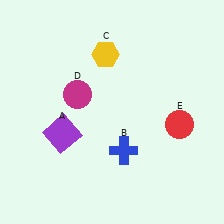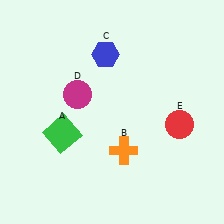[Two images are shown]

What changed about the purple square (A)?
In Image 1, A is purple. In Image 2, it changed to green.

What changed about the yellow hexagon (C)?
In Image 1, C is yellow. In Image 2, it changed to blue.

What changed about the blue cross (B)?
In Image 1, B is blue. In Image 2, it changed to orange.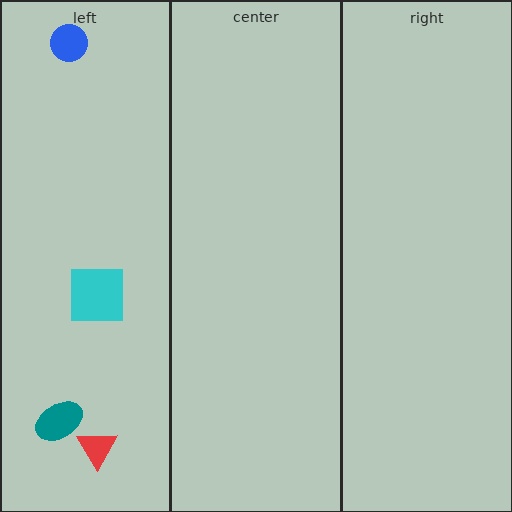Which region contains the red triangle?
The left region.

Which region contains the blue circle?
The left region.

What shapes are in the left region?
The teal ellipse, the cyan square, the blue circle, the red triangle.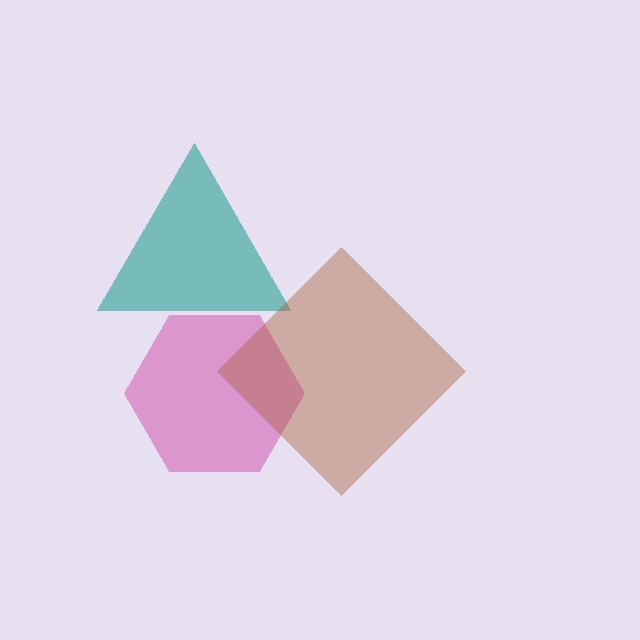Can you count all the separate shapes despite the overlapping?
Yes, there are 3 separate shapes.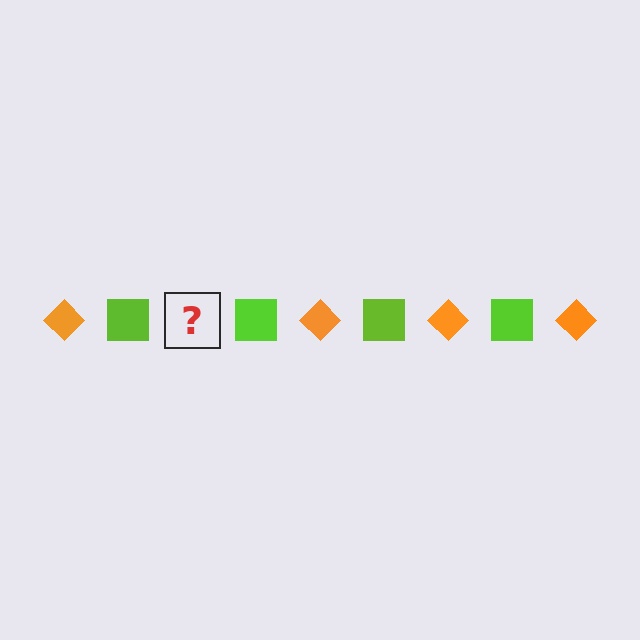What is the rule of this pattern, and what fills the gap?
The rule is that the pattern alternates between orange diamond and lime square. The gap should be filled with an orange diamond.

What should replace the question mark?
The question mark should be replaced with an orange diamond.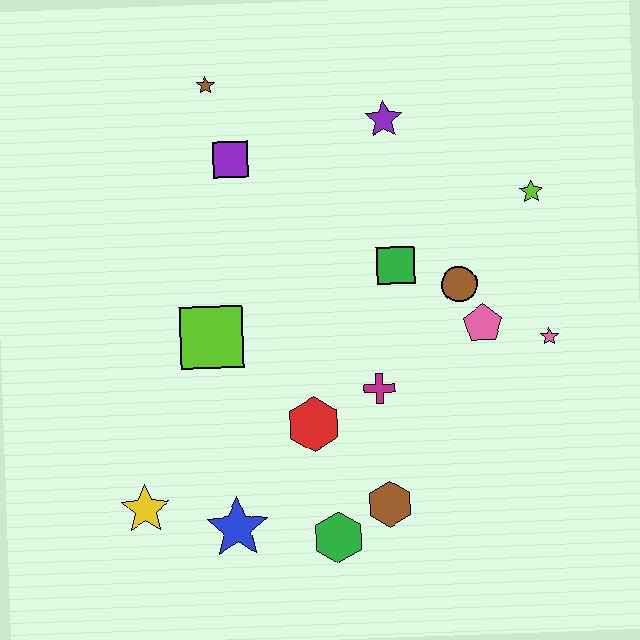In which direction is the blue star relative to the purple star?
The blue star is below the purple star.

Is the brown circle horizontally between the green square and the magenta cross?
No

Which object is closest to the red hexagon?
The magenta cross is closest to the red hexagon.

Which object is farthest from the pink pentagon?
The yellow star is farthest from the pink pentagon.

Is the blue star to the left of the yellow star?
No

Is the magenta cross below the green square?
Yes